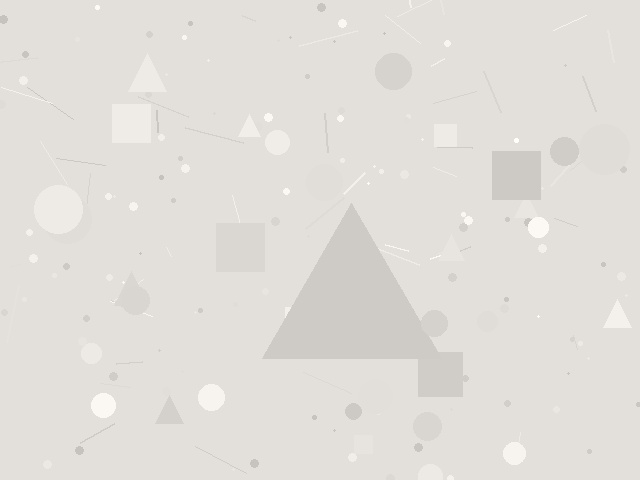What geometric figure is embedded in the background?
A triangle is embedded in the background.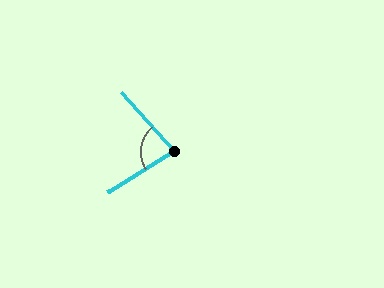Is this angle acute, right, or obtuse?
It is acute.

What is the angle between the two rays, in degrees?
Approximately 80 degrees.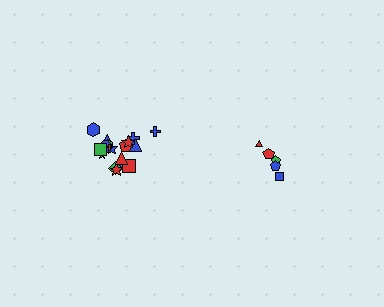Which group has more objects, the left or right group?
The left group.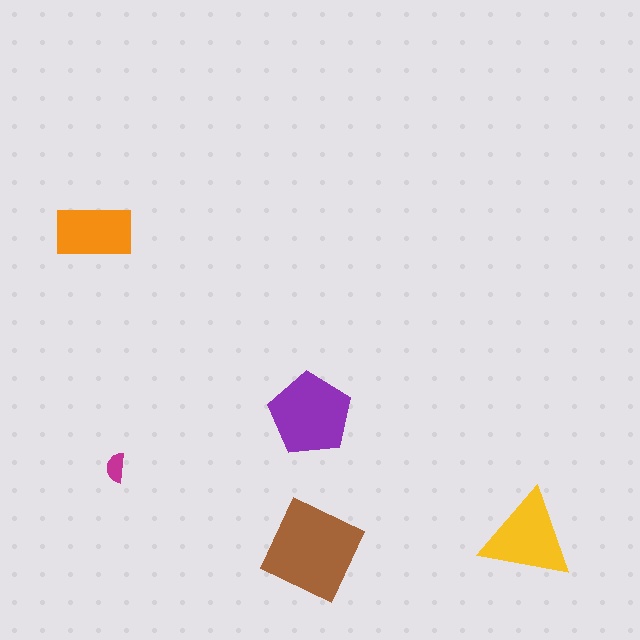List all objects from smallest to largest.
The magenta semicircle, the orange rectangle, the yellow triangle, the purple pentagon, the brown diamond.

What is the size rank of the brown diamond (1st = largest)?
1st.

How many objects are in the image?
There are 5 objects in the image.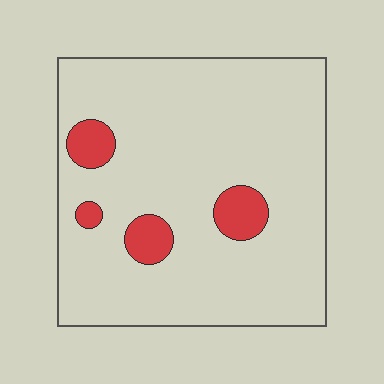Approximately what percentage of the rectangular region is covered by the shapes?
Approximately 10%.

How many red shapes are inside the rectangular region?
4.